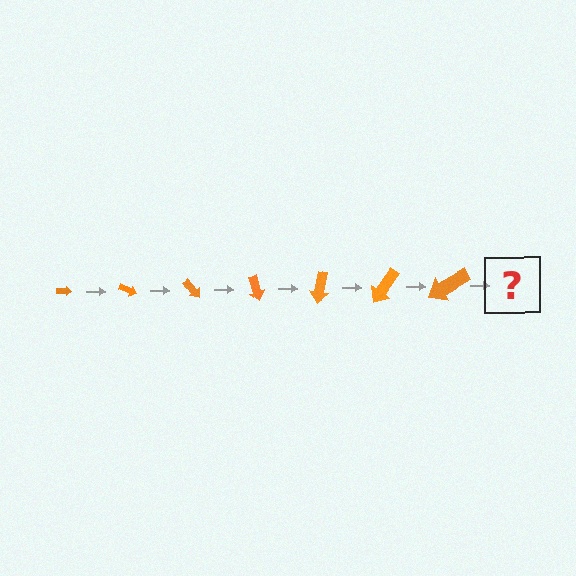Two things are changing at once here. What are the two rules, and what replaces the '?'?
The two rules are that the arrow grows larger each step and it rotates 25 degrees each step. The '?' should be an arrow, larger than the previous one and rotated 175 degrees from the start.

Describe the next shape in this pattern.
It should be an arrow, larger than the previous one and rotated 175 degrees from the start.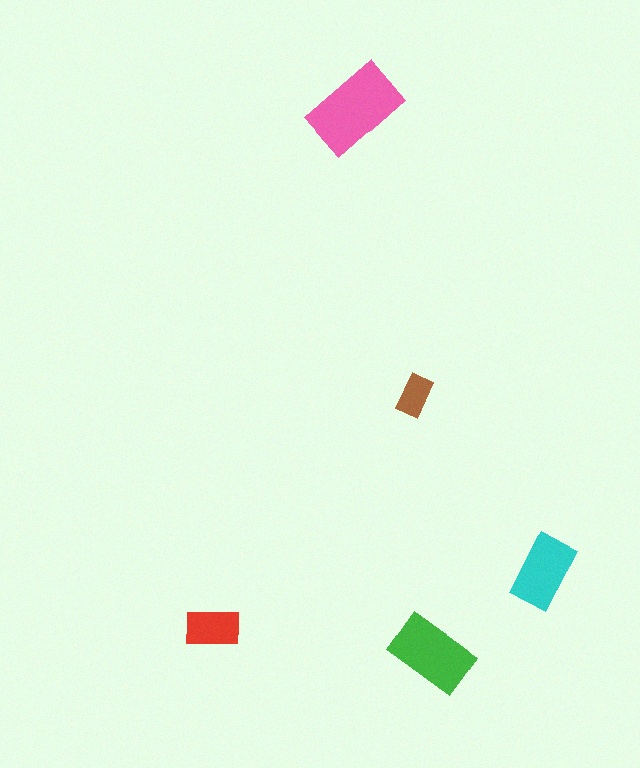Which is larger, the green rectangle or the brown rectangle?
The green one.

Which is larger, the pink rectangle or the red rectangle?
The pink one.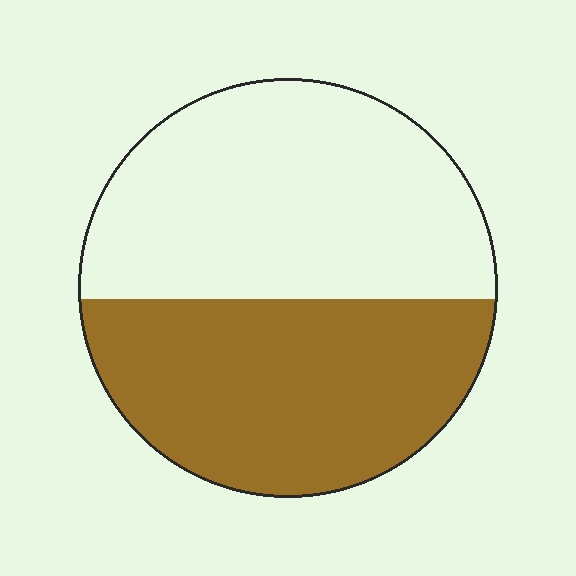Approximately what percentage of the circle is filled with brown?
Approximately 45%.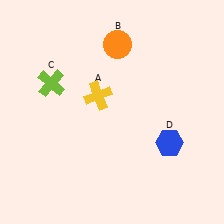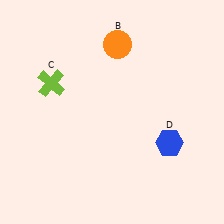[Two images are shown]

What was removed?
The yellow cross (A) was removed in Image 2.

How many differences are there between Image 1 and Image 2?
There is 1 difference between the two images.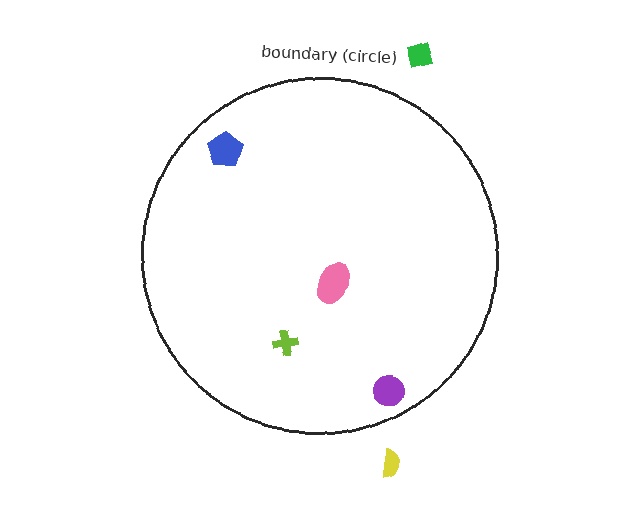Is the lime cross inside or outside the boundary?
Inside.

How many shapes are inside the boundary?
4 inside, 2 outside.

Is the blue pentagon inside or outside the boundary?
Inside.